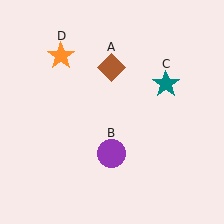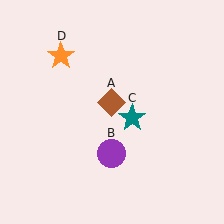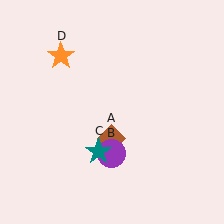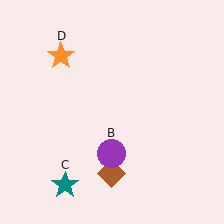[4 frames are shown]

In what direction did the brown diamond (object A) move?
The brown diamond (object A) moved down.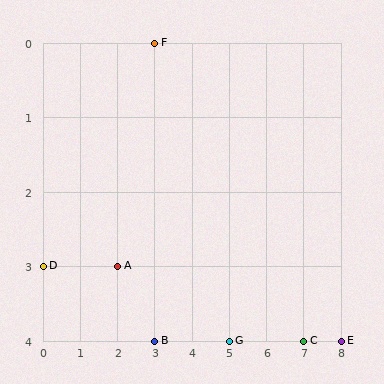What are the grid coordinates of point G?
Point G is at grid coordinates (5, 4).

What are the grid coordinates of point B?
Point B is at grid coordinates (3, 4).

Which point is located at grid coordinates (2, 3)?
Point A is at (2, 3).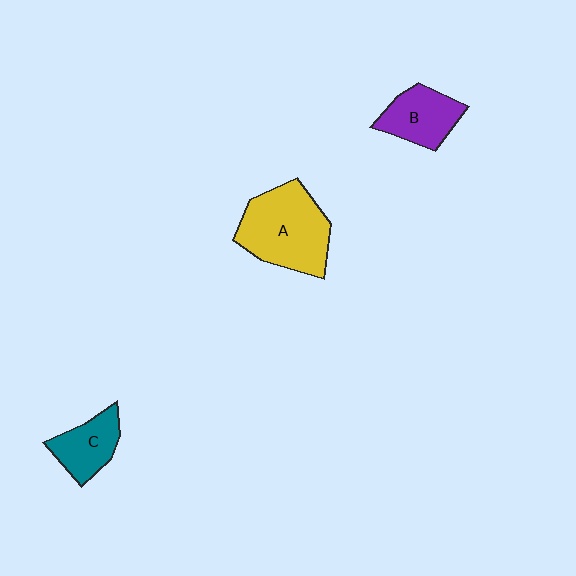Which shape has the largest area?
Shape A (yellow).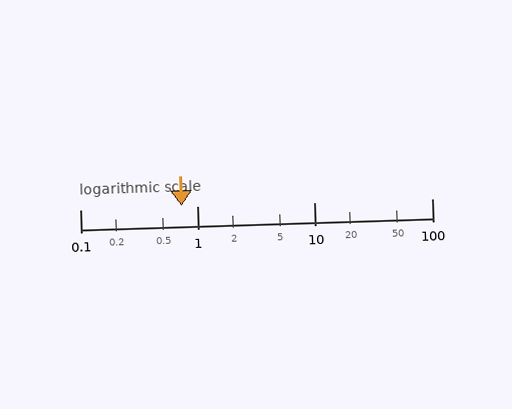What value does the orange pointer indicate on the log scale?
The pointer indicates approximately 0.73.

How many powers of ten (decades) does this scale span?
The scale spans 3 decades, from 0.1 to 100.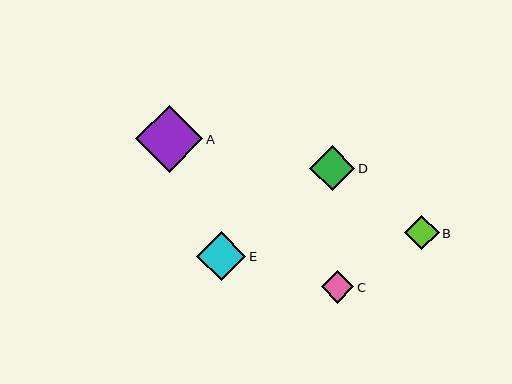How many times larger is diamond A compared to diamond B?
Diamond A is approximately 1.9 times the size of diamond B.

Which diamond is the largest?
Diamond A is the largest with a size of approximately 67 pixels.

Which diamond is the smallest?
Diamond C is the smallest with a size of approximately 32 pixels.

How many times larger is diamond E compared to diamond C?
Diamond E is approximately 1.5 times the size of diamond C.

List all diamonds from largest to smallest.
From largest to smallest: A, E, D, B, C.